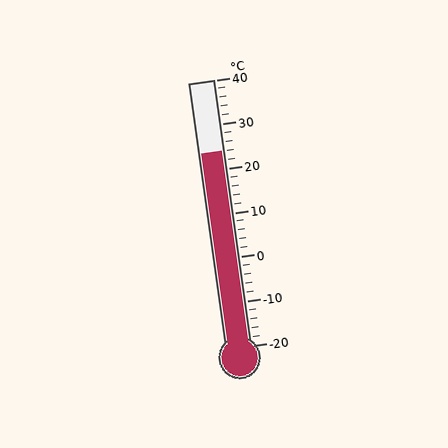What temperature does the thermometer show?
The thermometer shows approximately 24°C.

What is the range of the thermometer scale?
The thermometer scale ranges from -20°C to 40°C.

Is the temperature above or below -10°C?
The temperature is above -10°C.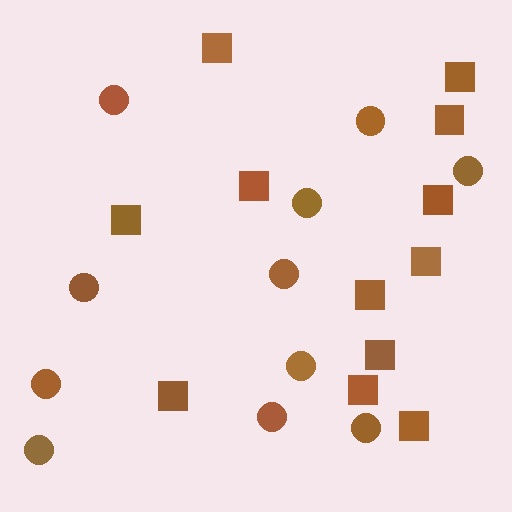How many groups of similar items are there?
There are 2 groups: one group of circles (11) and one group of squares (12).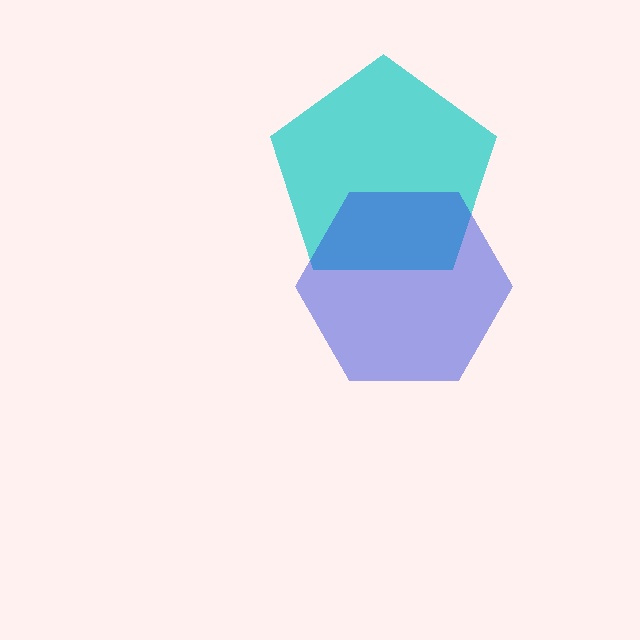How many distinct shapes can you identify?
There are 2 distinct shapes: a cyan pentagon, a blue hexagon.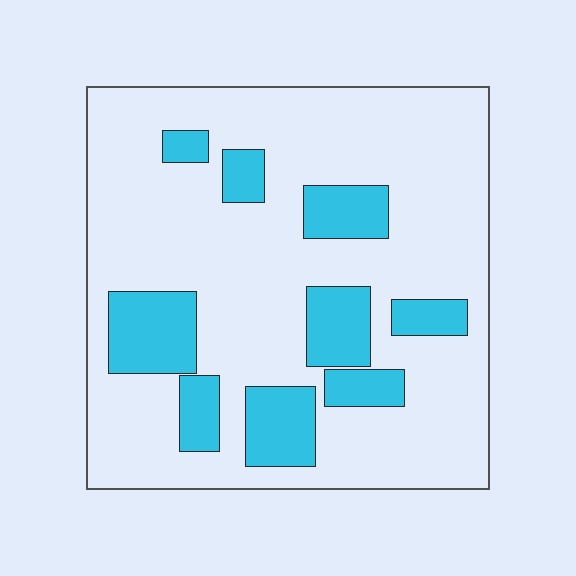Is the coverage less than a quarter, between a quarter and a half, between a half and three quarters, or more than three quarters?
Less than a quarter.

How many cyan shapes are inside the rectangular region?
9.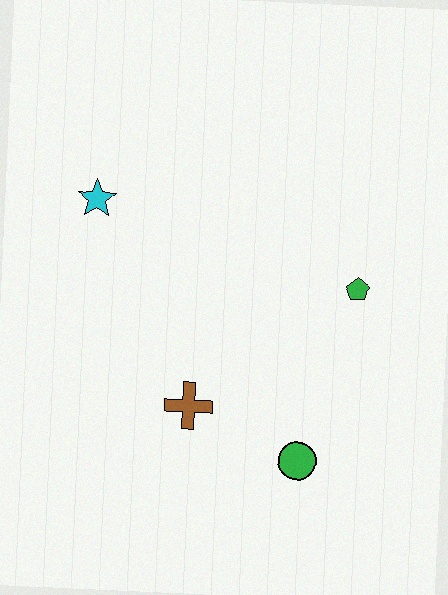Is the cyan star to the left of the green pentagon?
Yes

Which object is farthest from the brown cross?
The cyan star is farthest from the brown cross.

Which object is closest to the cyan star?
The brown cross is closest to the cyan star.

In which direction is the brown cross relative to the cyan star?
The brown cross is below the cyan star.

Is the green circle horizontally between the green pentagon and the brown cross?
Yes